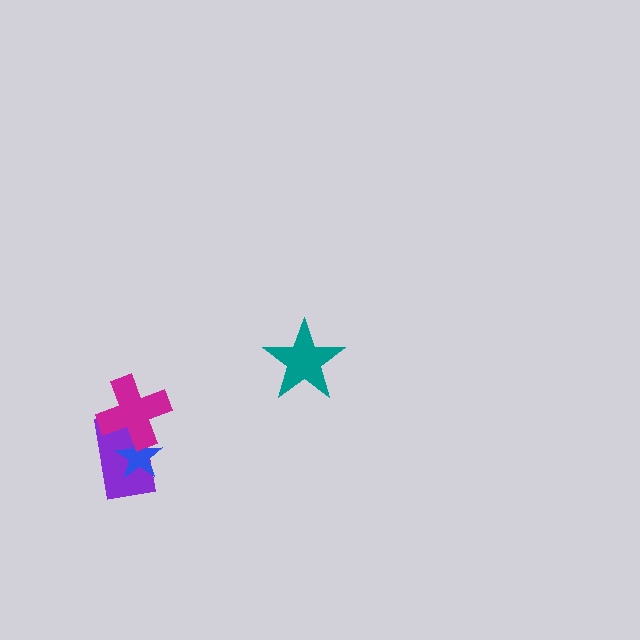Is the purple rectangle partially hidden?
Yes, it is partially covered by another shape.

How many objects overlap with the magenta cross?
2 objects overlap with the magenta cross.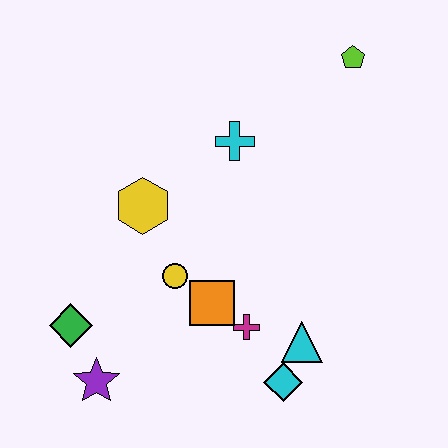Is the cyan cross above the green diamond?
Yes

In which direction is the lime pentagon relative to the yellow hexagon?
The lime pentagon is to the right of the yellow hexagon.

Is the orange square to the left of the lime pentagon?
Yes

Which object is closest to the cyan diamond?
The cyan triangle is closest to the cyan diamond.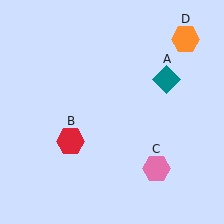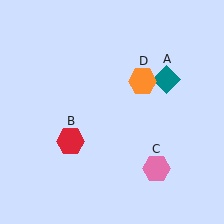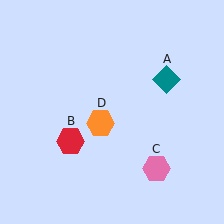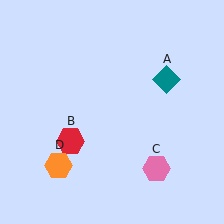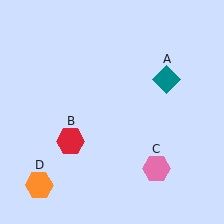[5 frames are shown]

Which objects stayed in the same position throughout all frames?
Teal diamond (object A) and red hexagon (object B) and pink hexagon (object C) remained stationary.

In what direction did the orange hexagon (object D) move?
The orange hexagon (object D) moved down and to the left.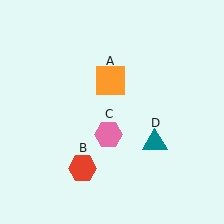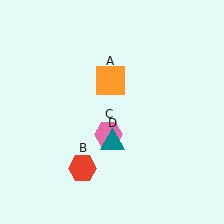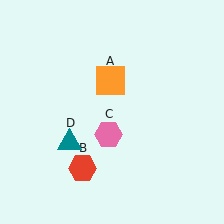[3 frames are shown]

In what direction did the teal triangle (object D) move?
The teal triangle (object D) moved left.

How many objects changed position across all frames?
1 object changed position: teal triangle (object D).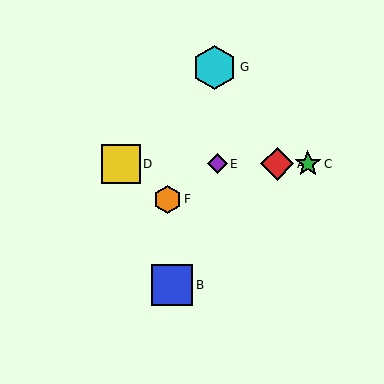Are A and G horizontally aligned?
No, A is at y≈164 and G is at y≈67.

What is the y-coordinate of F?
Object F is at y≈199.